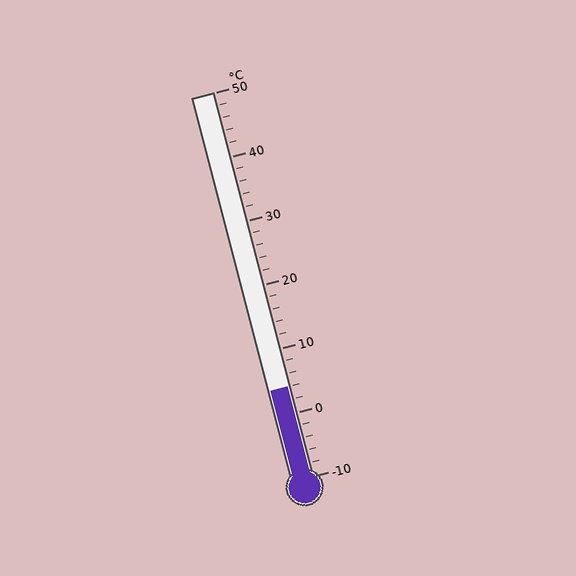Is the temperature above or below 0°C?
The temperature is above 0°C.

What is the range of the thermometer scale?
The thermometer scale ranges from -10°C to 50°C.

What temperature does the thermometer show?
The thermometer shows approximately 4°C.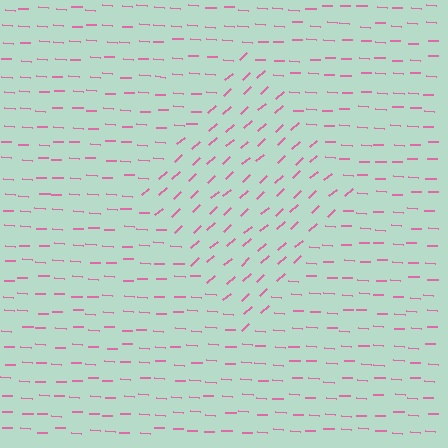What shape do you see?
I see a diamond.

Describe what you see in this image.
The image is filled with small pink line segments. A diamond region in the image has lines oriented differently from the surrounding lines, creating a visible texture boundary.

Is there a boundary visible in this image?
Yes, there is a texture boundary formed by a change in line orientation.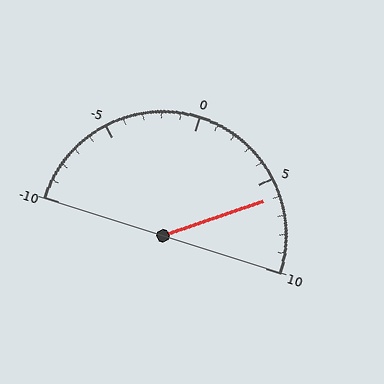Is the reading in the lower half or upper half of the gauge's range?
The reading is in the upper half of the range (-10 to 10).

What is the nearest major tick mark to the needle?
The nearest major tick mark is 5.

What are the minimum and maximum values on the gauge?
The gauge ranges from -10 to 10.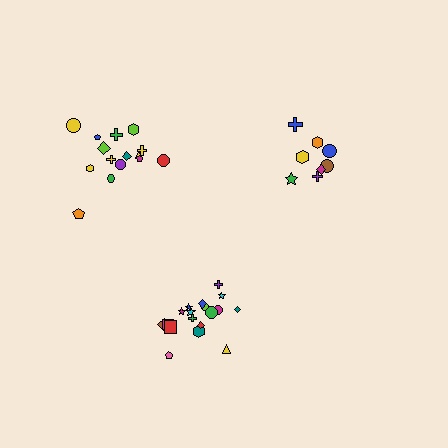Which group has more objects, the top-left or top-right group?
The top-left group.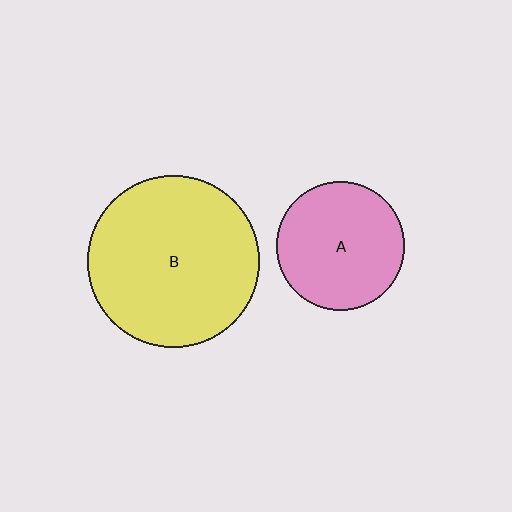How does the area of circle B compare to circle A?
Approximately 1.8 times.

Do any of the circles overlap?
No, none of the circles overlap.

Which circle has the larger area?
Circle B (yellow).